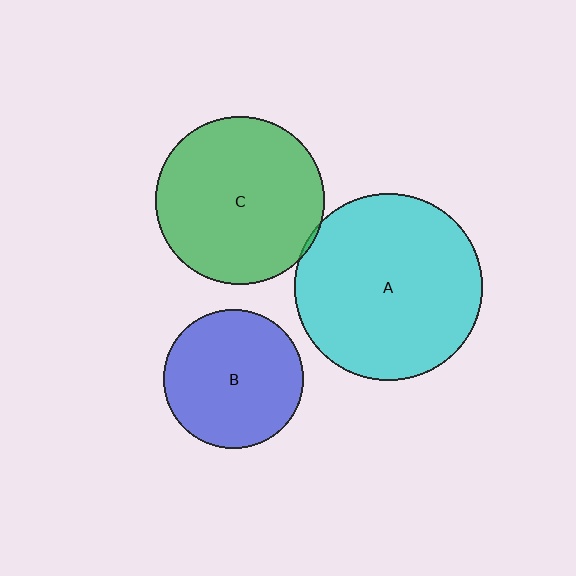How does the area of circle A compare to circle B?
Approximately 1.8 times.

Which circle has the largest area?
Circle A (cyan).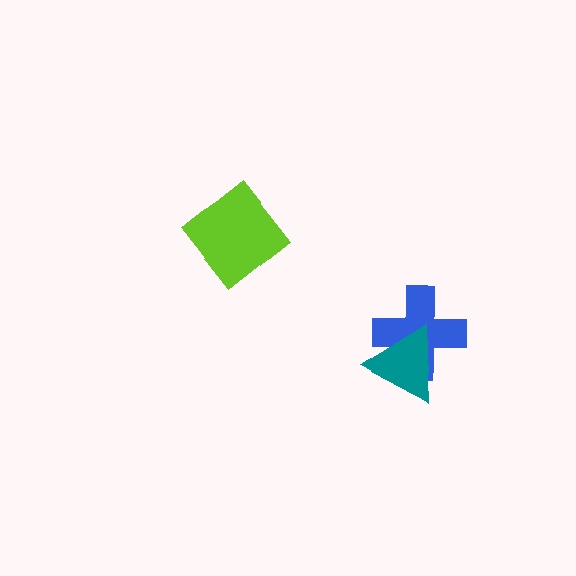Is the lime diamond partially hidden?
No, no other shape covers it.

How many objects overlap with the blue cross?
1 object overlaps with the blue cross.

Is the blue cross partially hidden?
Yes, it is partially covered by another shape.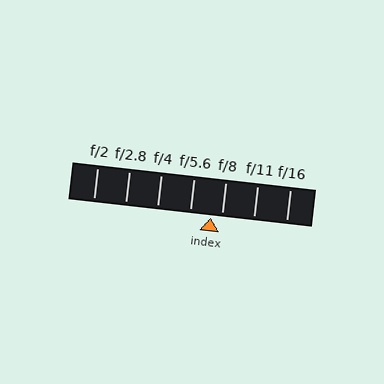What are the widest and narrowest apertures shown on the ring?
The widest aperture shown is f/2 and the narrowest is f/16.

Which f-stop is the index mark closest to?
The index mark is closest to f/8.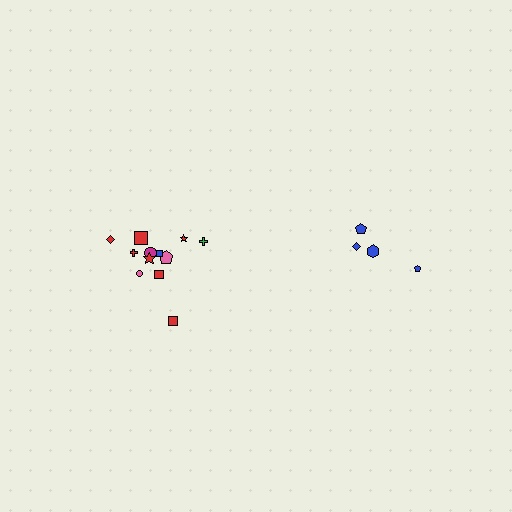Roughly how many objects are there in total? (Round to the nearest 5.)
Roughly 15 objects in total.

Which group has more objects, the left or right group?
The left group.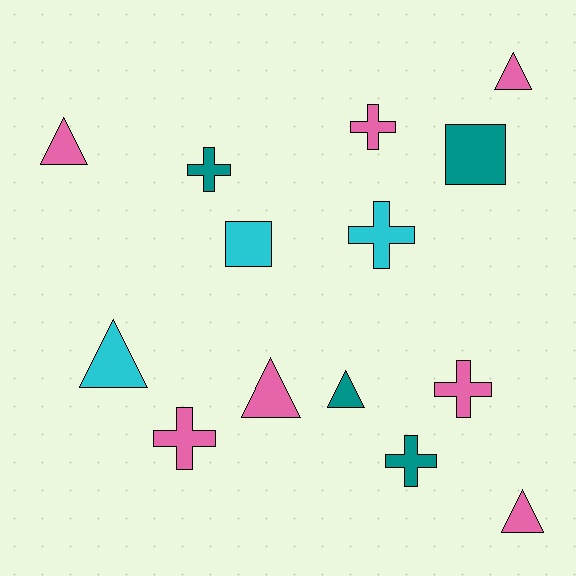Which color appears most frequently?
Pink, with 7 objects.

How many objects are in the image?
There are 14 objects.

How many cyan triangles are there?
There is 1 cyan triangle.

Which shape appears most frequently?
Triangle, with 6 objects.